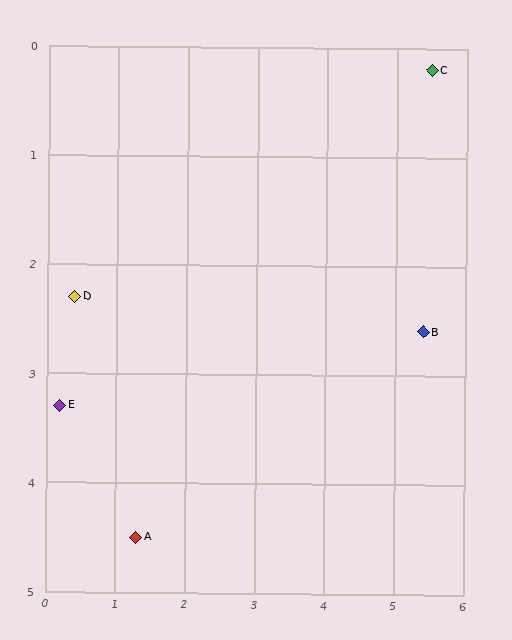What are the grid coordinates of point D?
Point D is at approximately (0.4, 2.3).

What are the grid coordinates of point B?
Point B is at approximately (5.4, 2.6).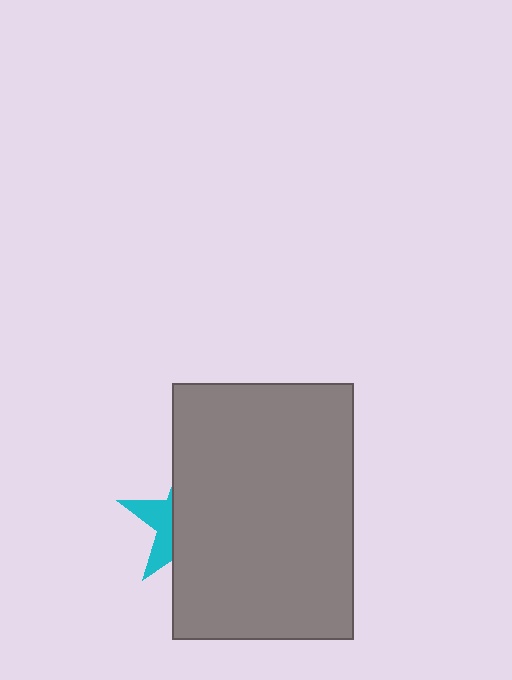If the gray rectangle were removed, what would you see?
You would see the complete cyan star.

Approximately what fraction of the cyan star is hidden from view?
Roughly 69% of the cyan star is hidden behind the gray rectangle.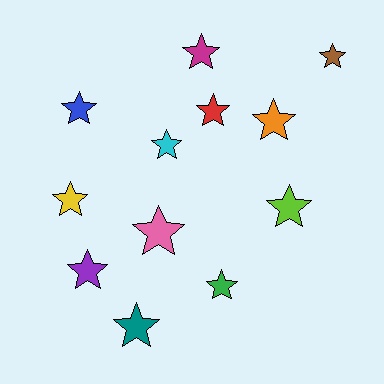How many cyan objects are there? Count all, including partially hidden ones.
There is 1 cyan object.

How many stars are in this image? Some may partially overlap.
There are 12 stars.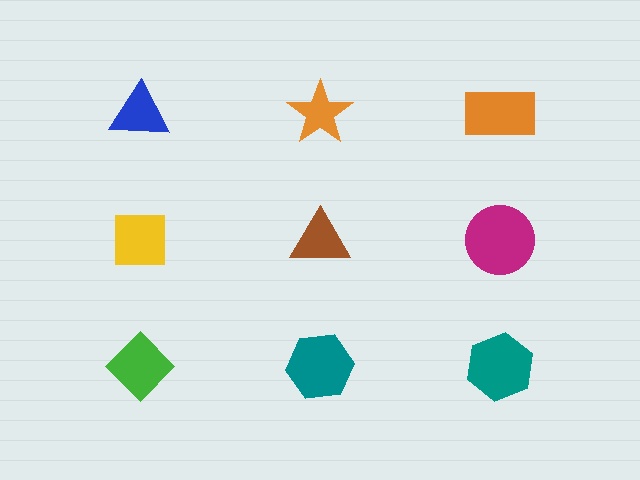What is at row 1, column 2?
An orange star.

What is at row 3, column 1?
A green diamond.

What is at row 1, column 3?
An orange rectangle.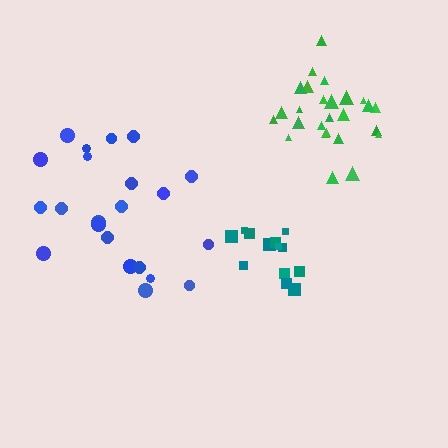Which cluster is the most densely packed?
Teal.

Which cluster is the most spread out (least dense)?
Blue.